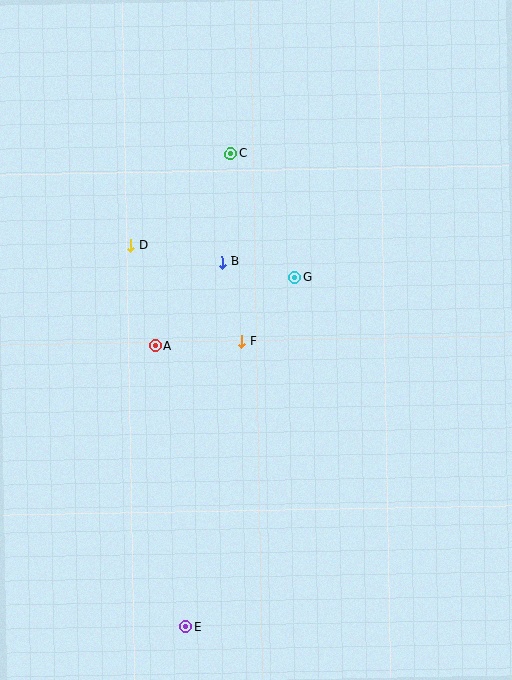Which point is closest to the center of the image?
Point F at (242, 341) is closest to the center.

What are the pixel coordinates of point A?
Point A is at (155, 346).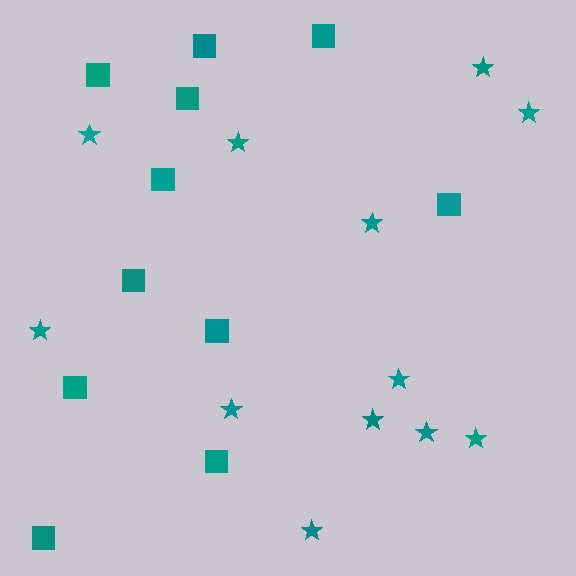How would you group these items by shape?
There are 2 groups: one group of squares (11) and one group of stars (12).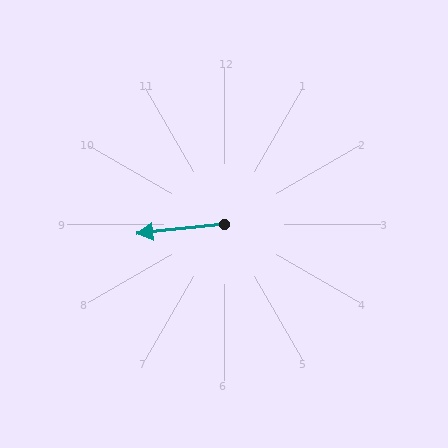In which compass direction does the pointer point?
West.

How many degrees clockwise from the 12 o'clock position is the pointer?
Approximately 264 degrees.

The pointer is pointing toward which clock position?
Roughly 9 o'clock.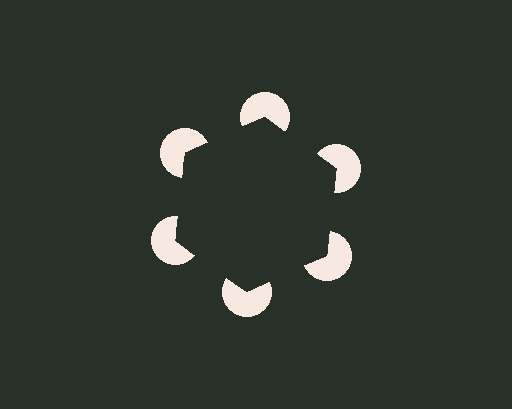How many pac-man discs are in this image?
There are 6 — one at each vertex of the illusory hexagon.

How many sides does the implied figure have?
6 sides.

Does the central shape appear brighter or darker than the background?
It typically appears slightly darker than the background, even though no actual brightness change is drawn.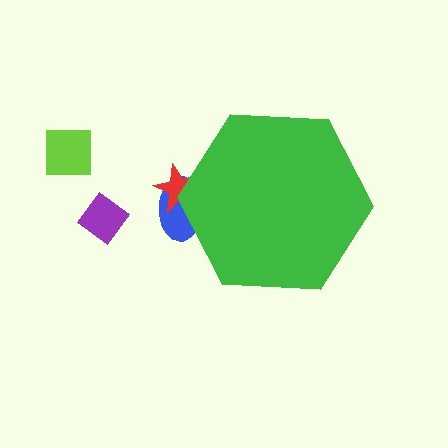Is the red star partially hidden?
Yes, the red star is partially hidden behind the green hexagon.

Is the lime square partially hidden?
No, the lime square is fully visible.